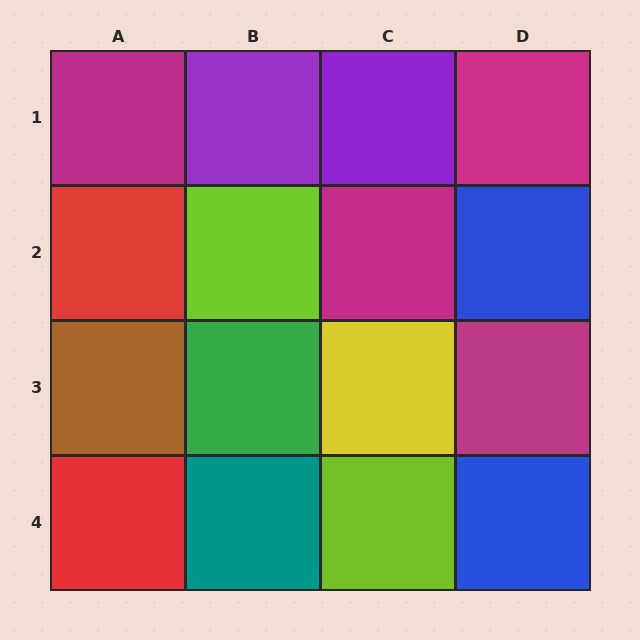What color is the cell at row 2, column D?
Blue.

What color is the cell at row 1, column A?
Magenta.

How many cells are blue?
2 cells are blue.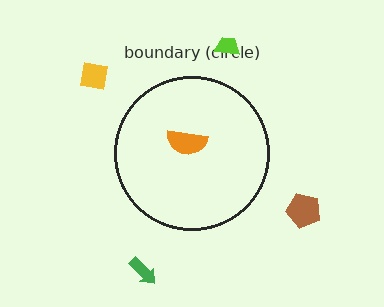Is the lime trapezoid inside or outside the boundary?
Outside.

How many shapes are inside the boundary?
1 inside, 4 outside.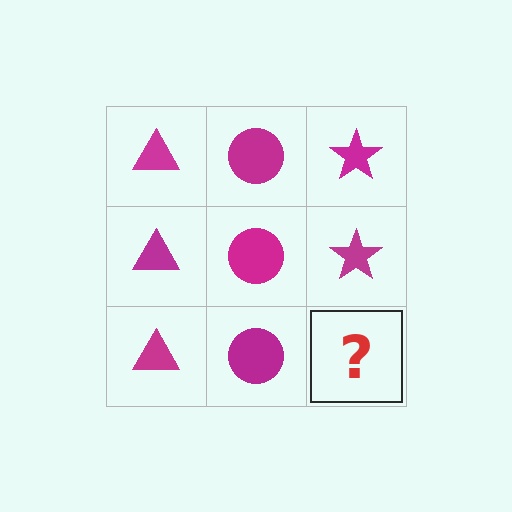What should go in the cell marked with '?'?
The missing cell should contain a magenta star.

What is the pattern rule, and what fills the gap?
The rule is that each column has a consistent shape. The gap should be filled with a magenta star.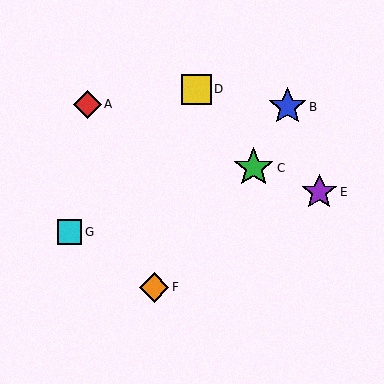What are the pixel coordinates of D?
Object D is at (196, 89).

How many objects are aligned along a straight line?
3 objects (A, C, E) are aligned along a straight line.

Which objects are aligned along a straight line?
Objects A, C, E are aligned along a straight line.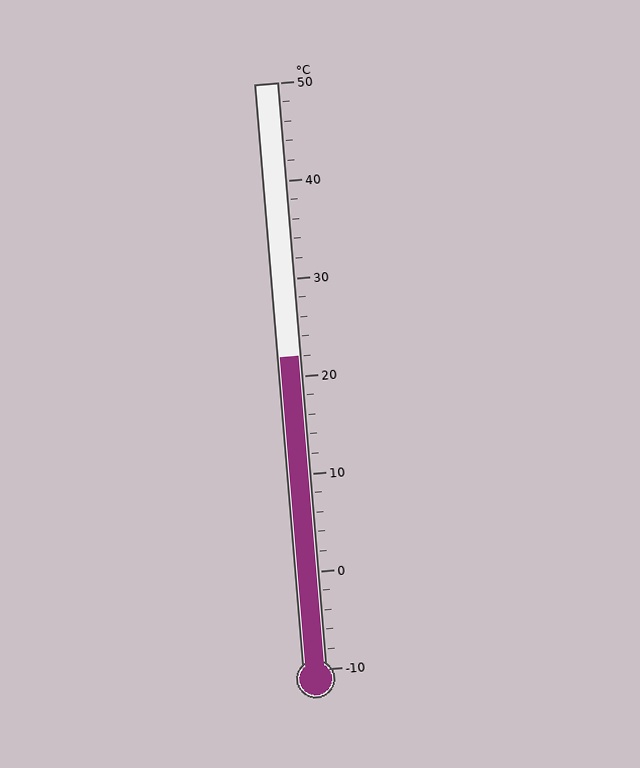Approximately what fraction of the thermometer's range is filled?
The thermometer is filled to approximately 55% of its range.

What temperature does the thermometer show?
The thermometer shows approximately 22°C.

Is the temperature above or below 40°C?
The temperature is below 40°C.